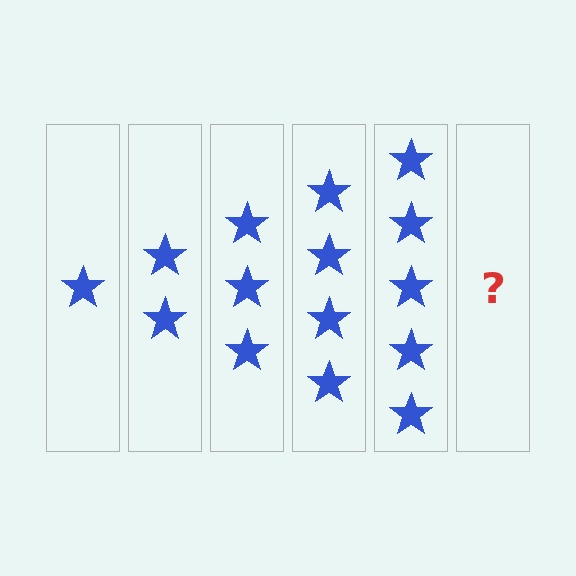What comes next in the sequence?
The next element should be 6 stars.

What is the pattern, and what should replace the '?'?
The pattern is that each step adds one more star. The '?' should be 6 stars.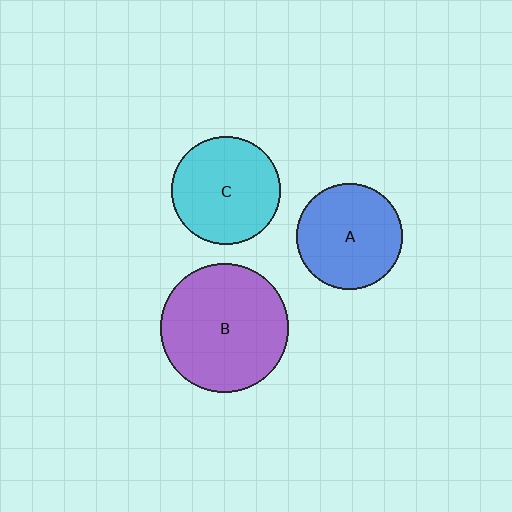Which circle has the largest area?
Circle B (purple).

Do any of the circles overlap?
No, none of the circles overlap.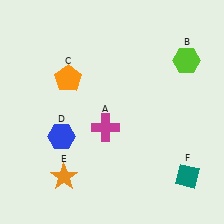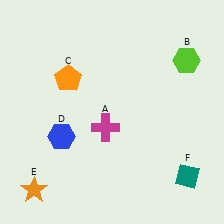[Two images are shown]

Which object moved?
The orange star (E) moved left.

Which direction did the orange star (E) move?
The orange star (E) moved left.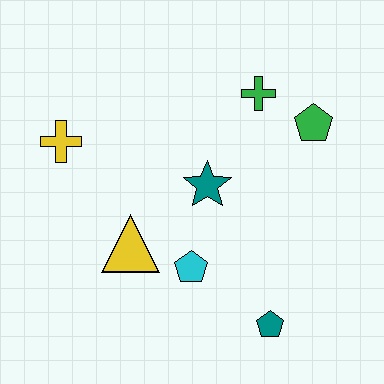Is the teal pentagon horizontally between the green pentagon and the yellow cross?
Yes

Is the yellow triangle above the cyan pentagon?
Yes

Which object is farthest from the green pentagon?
The yellow cross is farthest from the green pentagon.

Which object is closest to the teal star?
The cyan pentagon is closest to the teal star.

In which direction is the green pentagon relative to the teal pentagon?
The green pentagon is above the teal pentagon.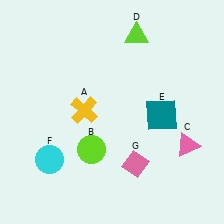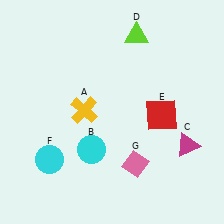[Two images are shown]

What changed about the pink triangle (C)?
In Image 1, C is pink. In Image 2, it changed to magenta.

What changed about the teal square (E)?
In Image 1, E is teal. In Image 2, it changed to red.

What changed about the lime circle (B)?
In Image 1, B is lime. In Image 2, it changed to cyan.